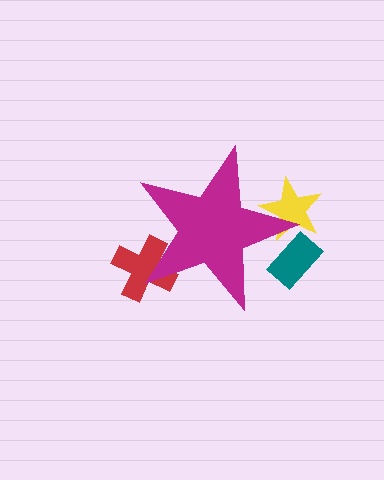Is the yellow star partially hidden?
Yes, the yellow star is partially hidden behind the magenta star.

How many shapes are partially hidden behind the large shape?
3 shapes are partially hidden.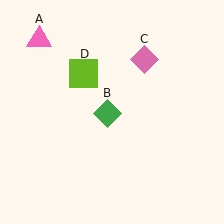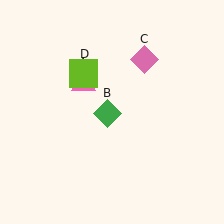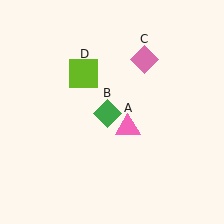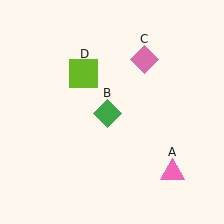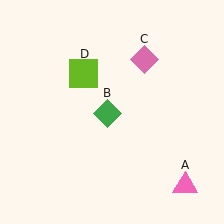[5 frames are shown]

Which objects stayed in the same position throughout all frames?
Green diamond (object B) and pink diamond (object C) and lime square (object D) remained stationary.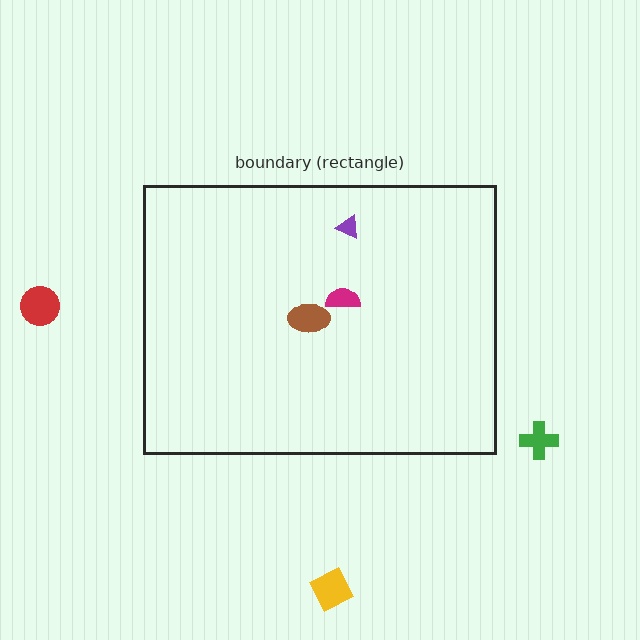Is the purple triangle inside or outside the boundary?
Inside.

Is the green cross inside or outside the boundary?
Outside.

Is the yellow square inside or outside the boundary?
Outside.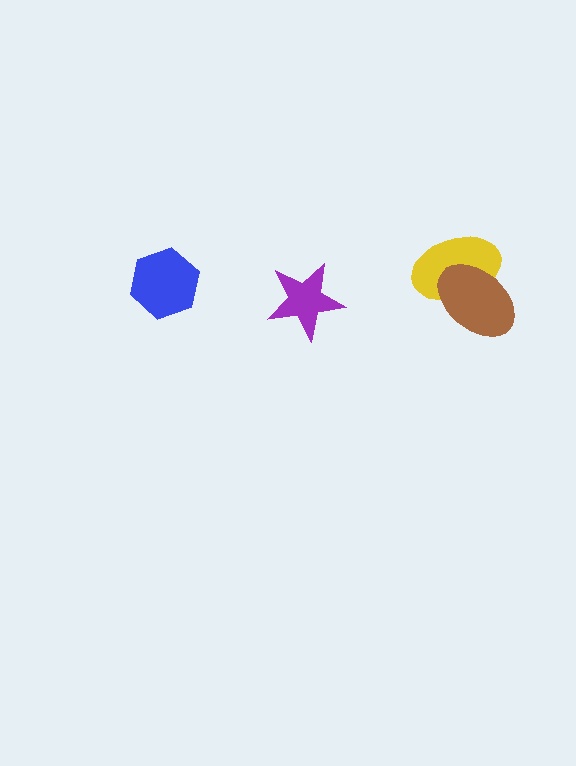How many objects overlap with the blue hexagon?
0 objects overlap with the blue hexagon.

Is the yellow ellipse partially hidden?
Yes, it is partially covered by another shape.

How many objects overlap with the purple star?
0 objects overlap with the purple star.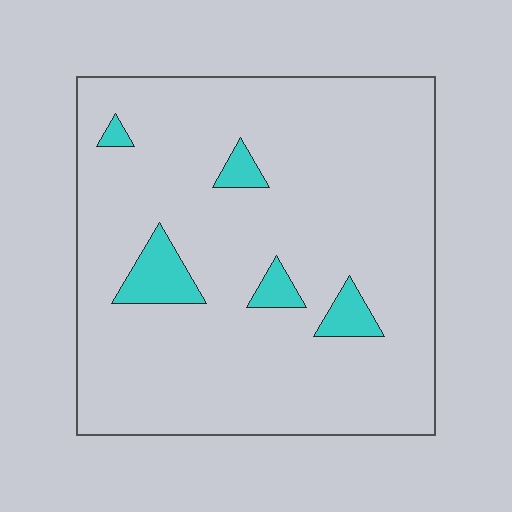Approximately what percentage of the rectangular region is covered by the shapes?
Approximately 10%.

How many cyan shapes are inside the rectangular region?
5.